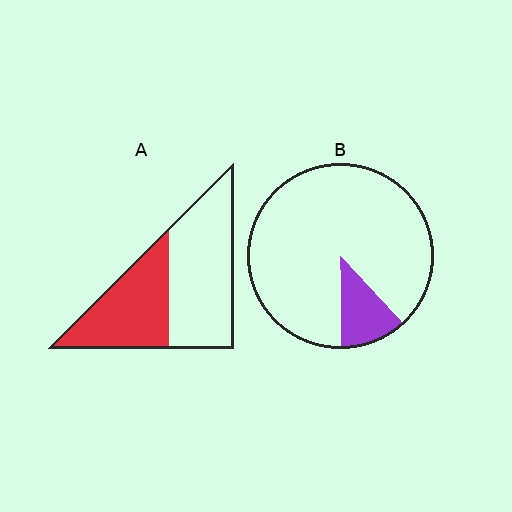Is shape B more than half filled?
No.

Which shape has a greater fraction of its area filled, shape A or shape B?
Shape A.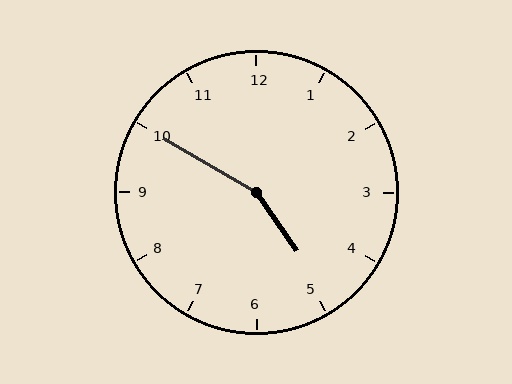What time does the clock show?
4:50.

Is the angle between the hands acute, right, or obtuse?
It is obtuse.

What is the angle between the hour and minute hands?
Approximately 155 degrees.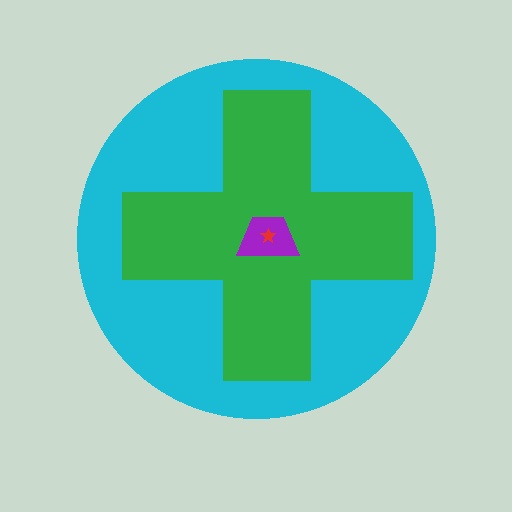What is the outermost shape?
The cyan circle.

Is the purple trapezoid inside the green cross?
Yes.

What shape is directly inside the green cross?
The purple trapezoid.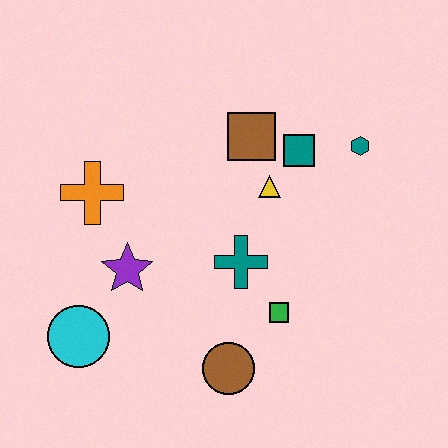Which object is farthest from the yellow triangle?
The cyan circle is farthest from the yellow triangle.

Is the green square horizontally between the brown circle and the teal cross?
No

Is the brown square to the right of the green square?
No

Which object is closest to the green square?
The teal cross is closest to the green square.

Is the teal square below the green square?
No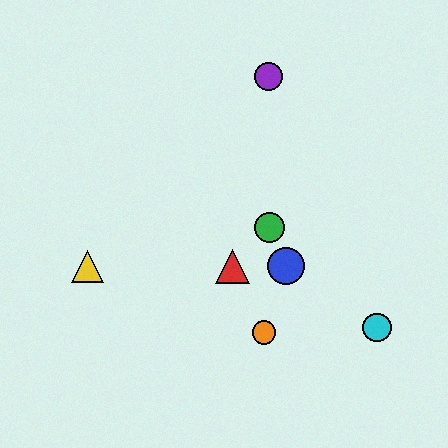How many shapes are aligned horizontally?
3 shapes (the red triangle, the blue circle, the yellow triangle) are aligned horizontally.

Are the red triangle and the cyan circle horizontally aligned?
No, the red triangle is at y≈266 and the cyan circle is at y≈327.